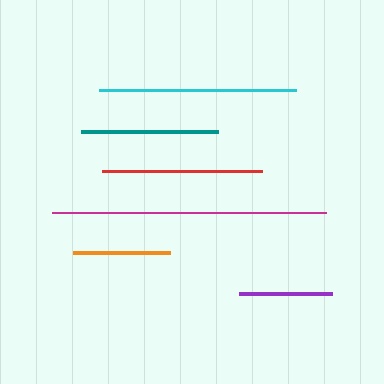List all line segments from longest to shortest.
From longest to shortest: magenta, cyan, red, teal, orange, purple.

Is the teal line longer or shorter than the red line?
The red line is longer than the teal line.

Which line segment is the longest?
The magenta line is the longest at approximately 274 pixels.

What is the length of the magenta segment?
The magenta segment is approximately 274 pixels long.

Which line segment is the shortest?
The purple line is the shortest at approximately 94 pixels.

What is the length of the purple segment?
The purple segment is approximately 94 pixels long.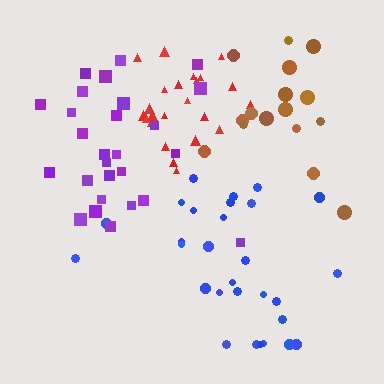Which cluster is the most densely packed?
Red.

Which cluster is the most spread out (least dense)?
Brown.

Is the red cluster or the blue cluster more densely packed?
Red.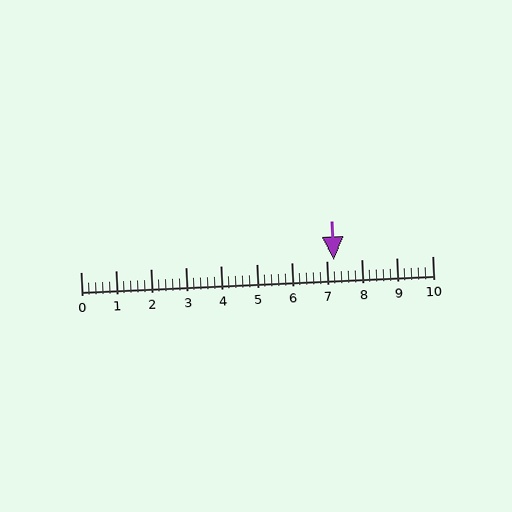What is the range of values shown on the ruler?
The ruler shows values from 0 to 10.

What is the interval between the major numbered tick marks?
The major tick marks are spaced 1 units apart.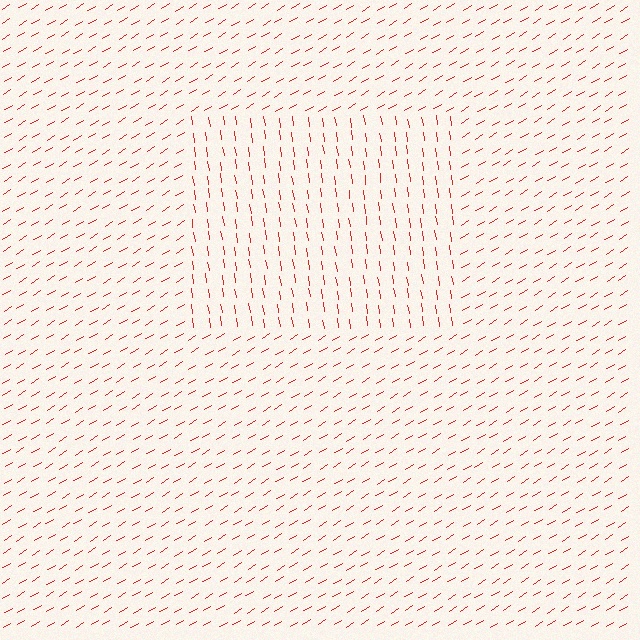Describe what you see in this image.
The image is filled with small red line segments. A rectangle region in the image has lines oriented differently from the surrounding lines, creating a visible texture boundary.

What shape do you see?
I see a rectangle.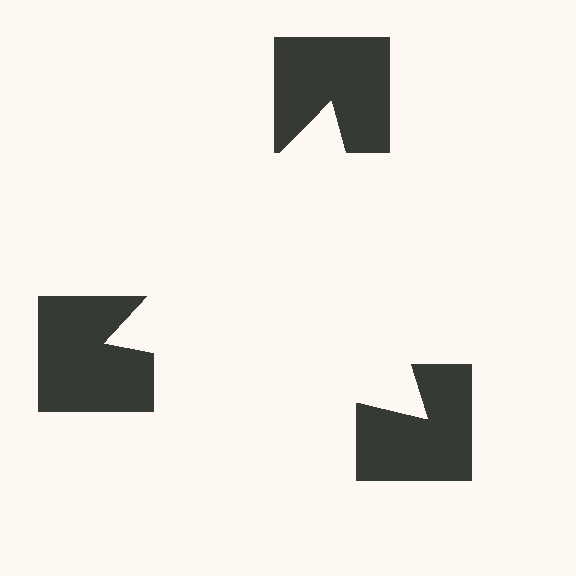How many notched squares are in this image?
There are 3 — one at each vertex of the illusory triangle.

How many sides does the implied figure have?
3 sides.